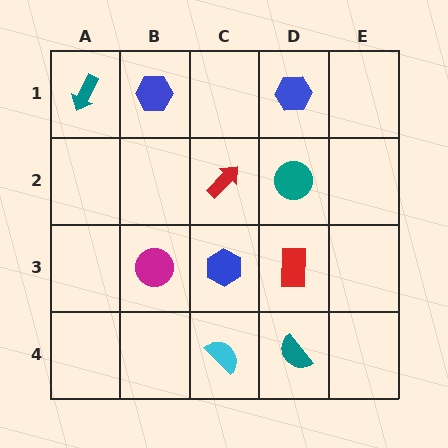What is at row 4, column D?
A teal semicircle.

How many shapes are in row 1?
3 shapes.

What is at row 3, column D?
A red rectangle.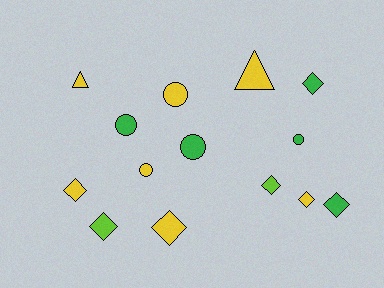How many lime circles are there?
There are no lime circles.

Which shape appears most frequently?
Diamond, with 7 objects.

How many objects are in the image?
There are 14 objects.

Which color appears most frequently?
Yellow, with 7 objects.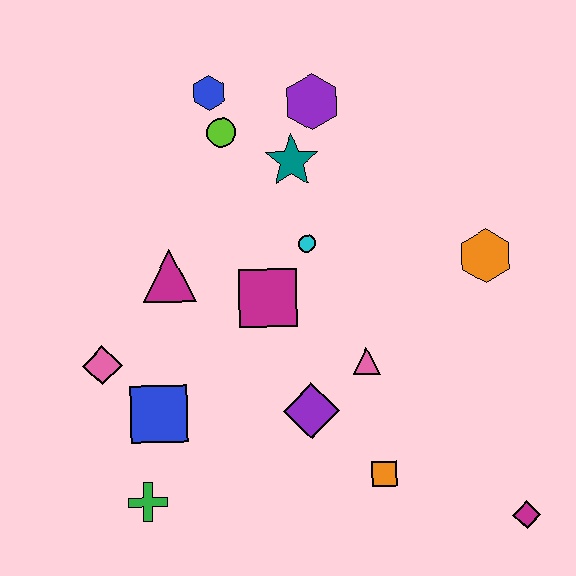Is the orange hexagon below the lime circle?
Yes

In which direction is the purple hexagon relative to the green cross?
The purple hexagon is above the green cross.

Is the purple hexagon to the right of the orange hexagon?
No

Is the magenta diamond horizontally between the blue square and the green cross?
No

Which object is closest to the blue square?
The pink diamond is closest to the blue square.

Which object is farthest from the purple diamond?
The blue hexagon is farthest from the purple diamond.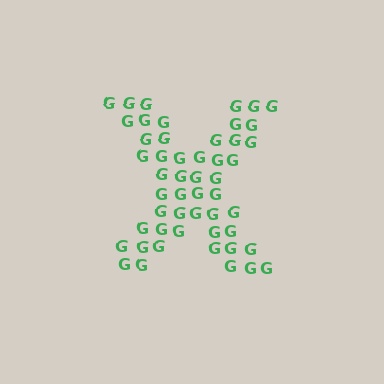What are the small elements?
The small elements are letter G's.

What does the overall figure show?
The overall figure shows the letter X.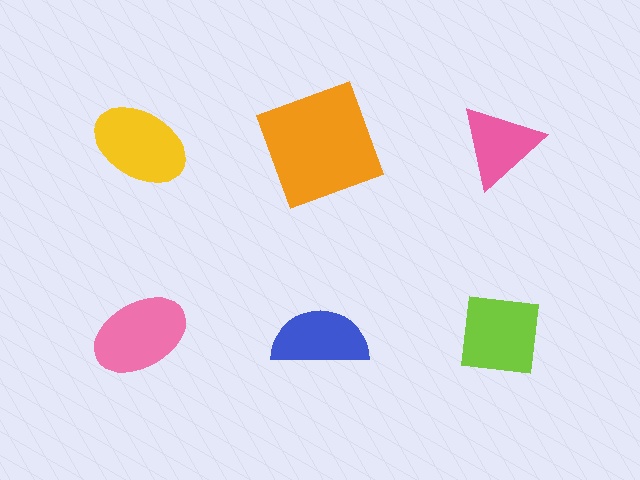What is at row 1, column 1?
A yellow ellipse.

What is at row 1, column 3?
A pink triangle.